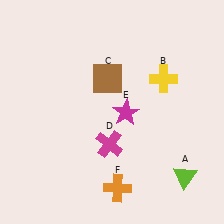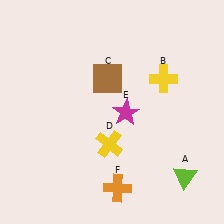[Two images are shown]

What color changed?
The cross (D) changed from magenta in Image 1 to yellow in Image 2.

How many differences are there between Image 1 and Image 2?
There is 1 difference between the two images.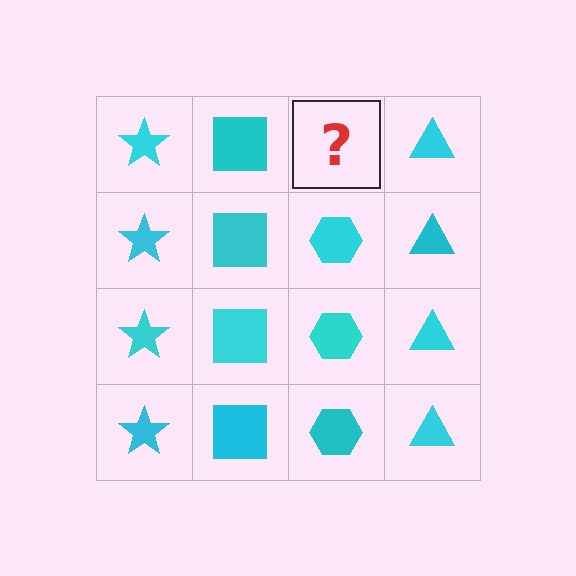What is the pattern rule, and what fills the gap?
The rule is that each column has a consistent shape. The gap should be filled with a cyan hexagon.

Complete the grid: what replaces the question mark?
The question mark should be replaced with a cyan hexagon.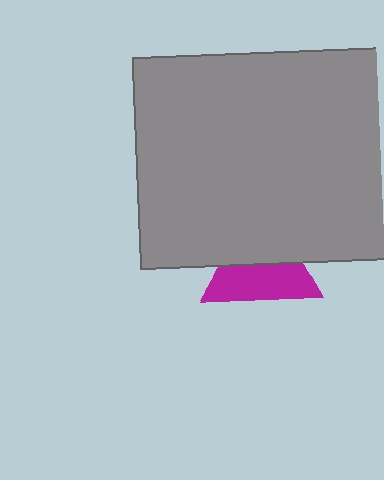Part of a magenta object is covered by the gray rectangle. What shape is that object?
It is a triangle.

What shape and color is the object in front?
The object in front is a gray rectangle.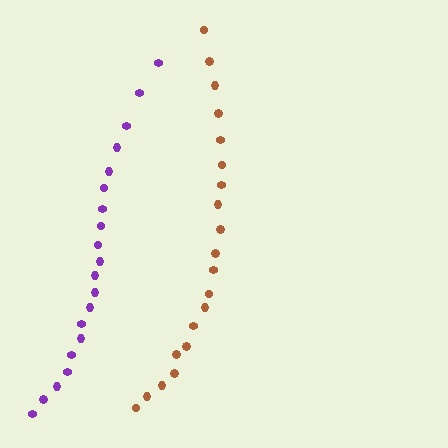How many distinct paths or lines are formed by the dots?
There are 2 distinct paths.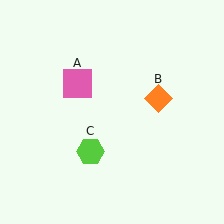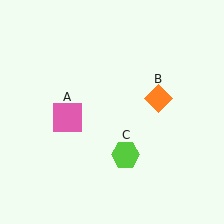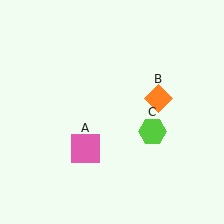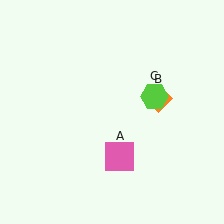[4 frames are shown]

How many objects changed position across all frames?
2 objects changed position: pink square (object A), lime hexagon (object C).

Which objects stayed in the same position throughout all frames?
Orange diamond (object B) remained stationary.